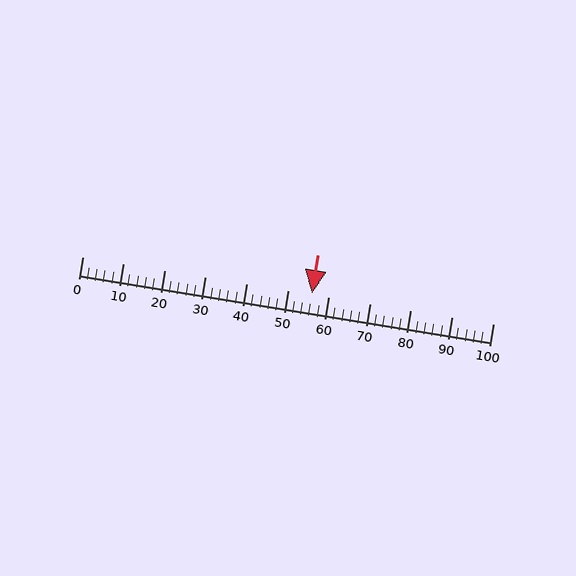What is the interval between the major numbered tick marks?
The major tick marks are spaced 10 units apart.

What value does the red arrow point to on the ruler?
The red arrow points to approximately 56.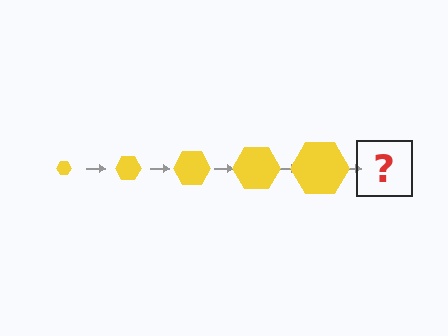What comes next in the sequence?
The next element should be a yellow hexagon, larger than the previous one.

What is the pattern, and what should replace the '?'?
The pattern is that the hexagon gets progressively larger each step. The '?' should be a yellow hexagon, larger than the previous one.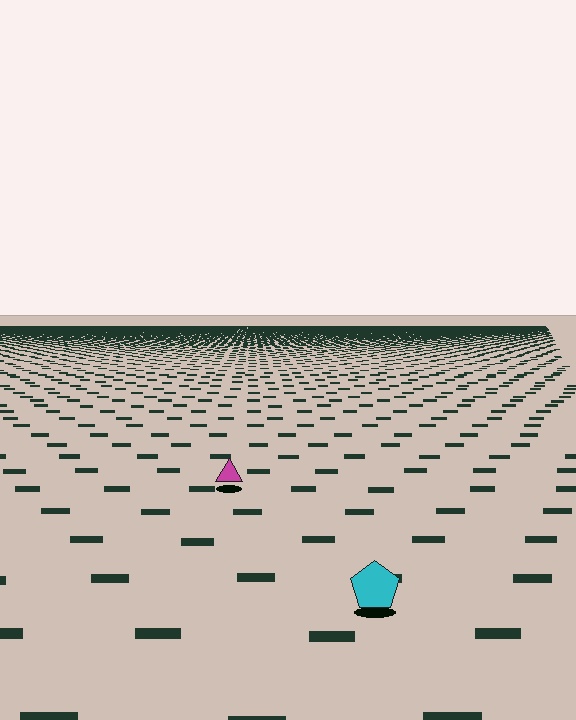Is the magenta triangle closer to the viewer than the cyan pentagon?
No. The cyan pentagon is closer — you can tell from the texture gradient: the ground texture is coarser near it.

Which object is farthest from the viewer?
The magenta triangle is farthest from the viewer. It appears smaller and the ground texture around it is denser.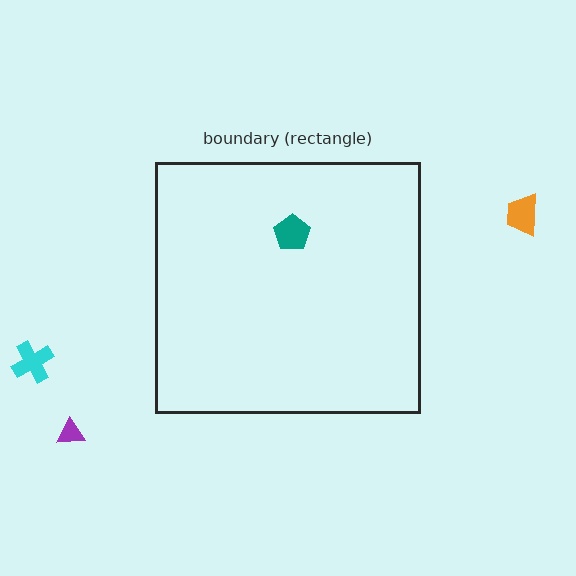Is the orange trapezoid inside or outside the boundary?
Outside.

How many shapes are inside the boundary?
1 inside, 3 outside.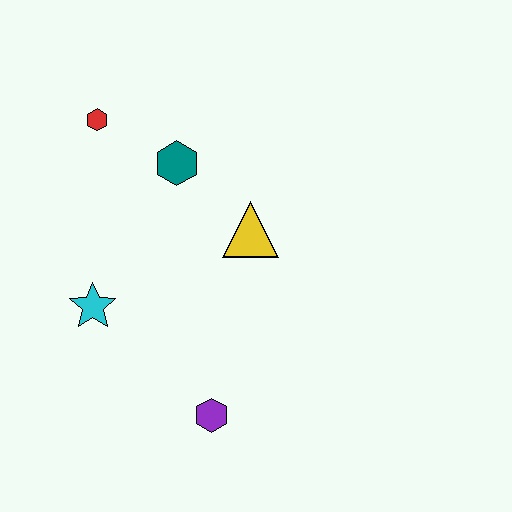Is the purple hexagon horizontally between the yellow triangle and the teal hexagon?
Yes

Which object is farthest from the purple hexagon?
The red hexagon is farthest from the purple hexagon.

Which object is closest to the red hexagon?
The teal hexagon is closest to the red hexagon.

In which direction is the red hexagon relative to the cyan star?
The red hexagon is above the cyan star.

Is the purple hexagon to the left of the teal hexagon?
No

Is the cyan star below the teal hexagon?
Yes